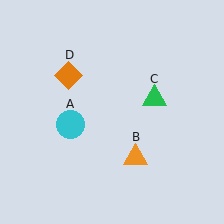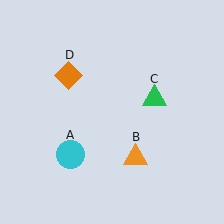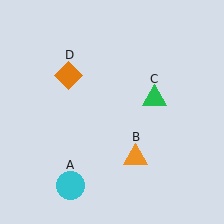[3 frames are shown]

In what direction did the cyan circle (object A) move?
The cyan circle (object A) moved down.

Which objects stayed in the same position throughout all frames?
Orange triangle (object B) and green triangle (object C) and orange diamond (object D) remained stationary.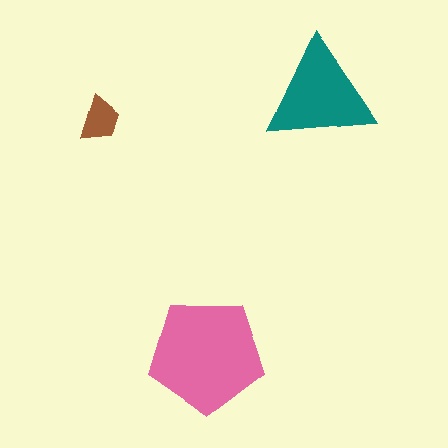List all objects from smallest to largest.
The brown trapezoid, the teal triangle, the pink pentagon.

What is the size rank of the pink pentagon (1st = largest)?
1st.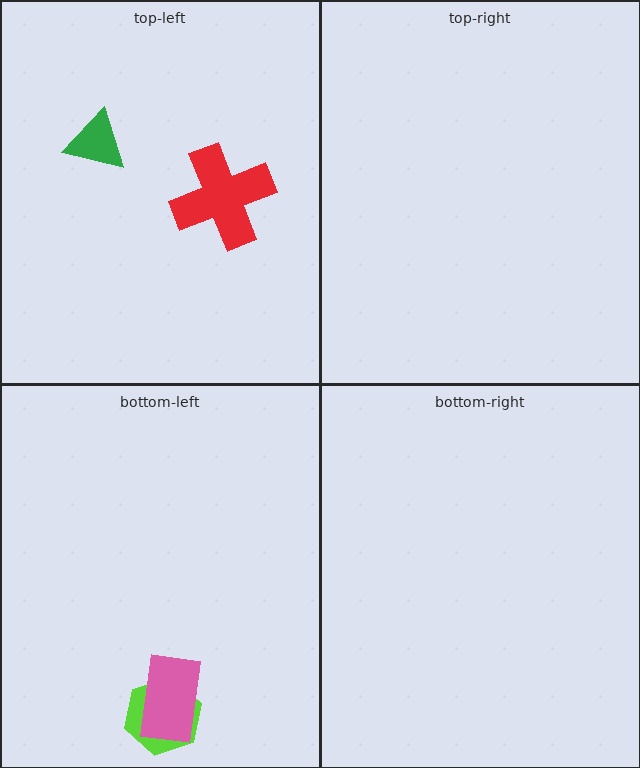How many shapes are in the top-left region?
2.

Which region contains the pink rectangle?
The bottom-left region.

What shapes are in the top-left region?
The green triangle, the red cross.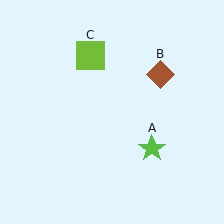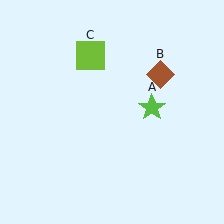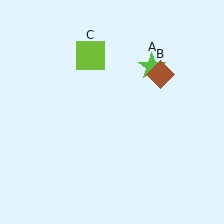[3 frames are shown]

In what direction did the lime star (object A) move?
The lime star (object A) moved up.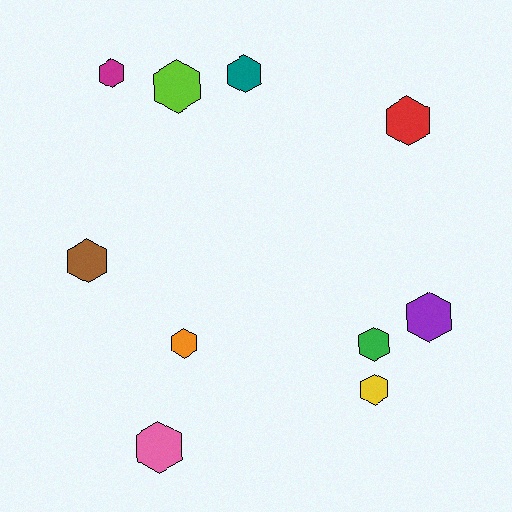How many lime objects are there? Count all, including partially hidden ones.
There is 1 lime object.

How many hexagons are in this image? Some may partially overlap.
There are 10 hexagons.